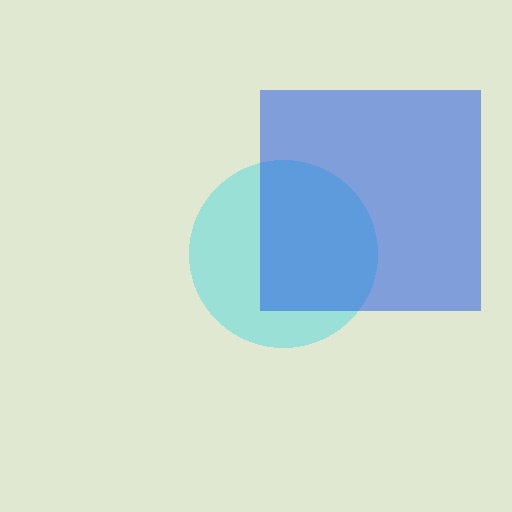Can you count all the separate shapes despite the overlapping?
Yes, there are 2 separate shapes.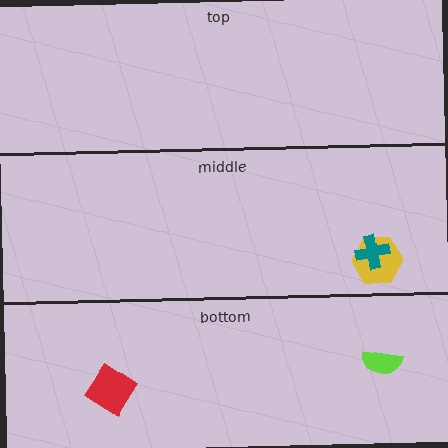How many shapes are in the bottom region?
2.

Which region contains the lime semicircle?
The bottom region.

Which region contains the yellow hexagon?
The middle region.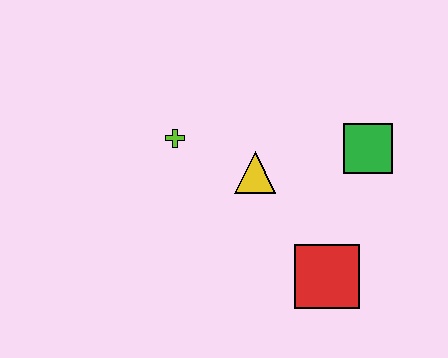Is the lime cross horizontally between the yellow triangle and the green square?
No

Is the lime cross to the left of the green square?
Yes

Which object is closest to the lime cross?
The yellow triangle is closest to the lime cross.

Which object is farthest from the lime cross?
The red square is farthest from the lime cross.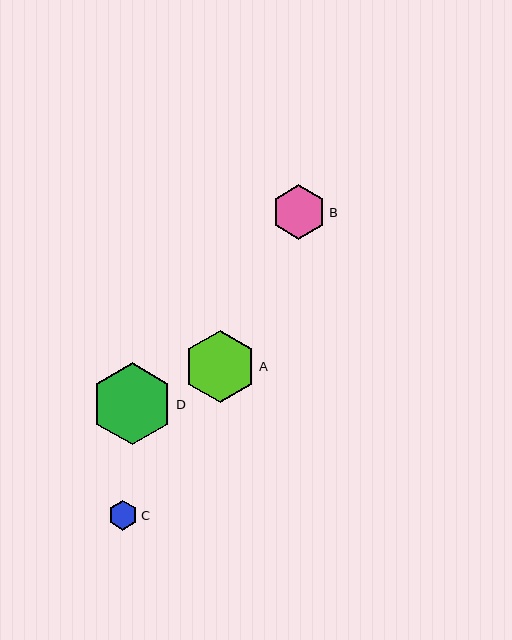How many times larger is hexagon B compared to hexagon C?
Hexagon B is approximately 1.8 times the size of hexagon C.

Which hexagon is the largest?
Hexagon D is the largest with a size of approximately 82 pixels.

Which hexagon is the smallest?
Hexagon C is the smallest with a size of approximately 30 pixels.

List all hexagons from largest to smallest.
From largest to smallest: D, A, B, C.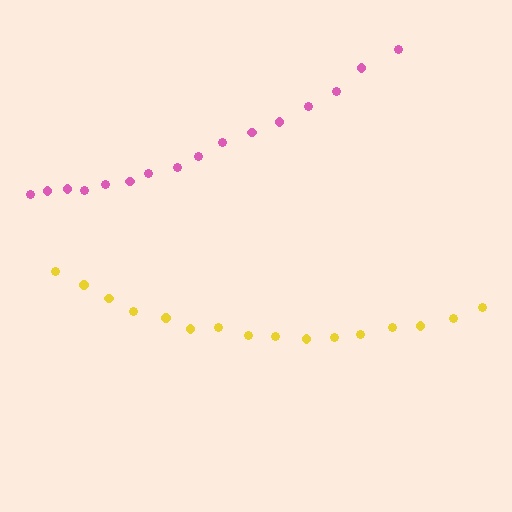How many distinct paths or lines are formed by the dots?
There are 2 distinct paths.